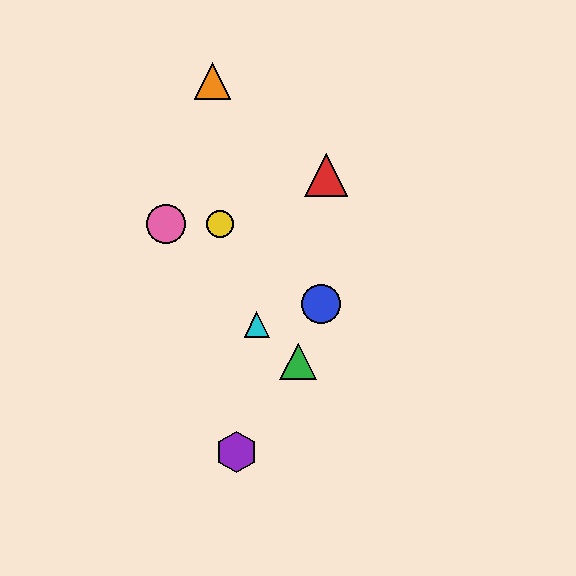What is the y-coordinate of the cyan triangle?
The cyan triangle is at y≈324.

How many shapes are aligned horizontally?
2 shapes (the yellow circle, the pink circle) are aligned horizontally.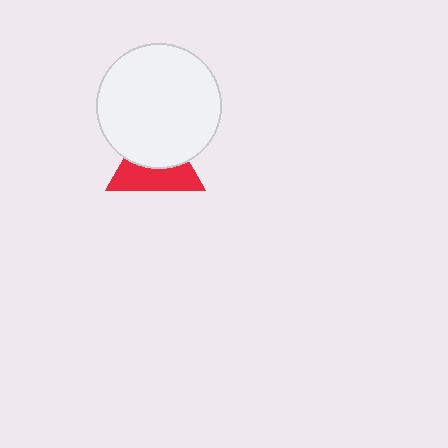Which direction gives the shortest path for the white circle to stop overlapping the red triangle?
Moving up gives the shortest separation.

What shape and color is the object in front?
The object in front is a white circle.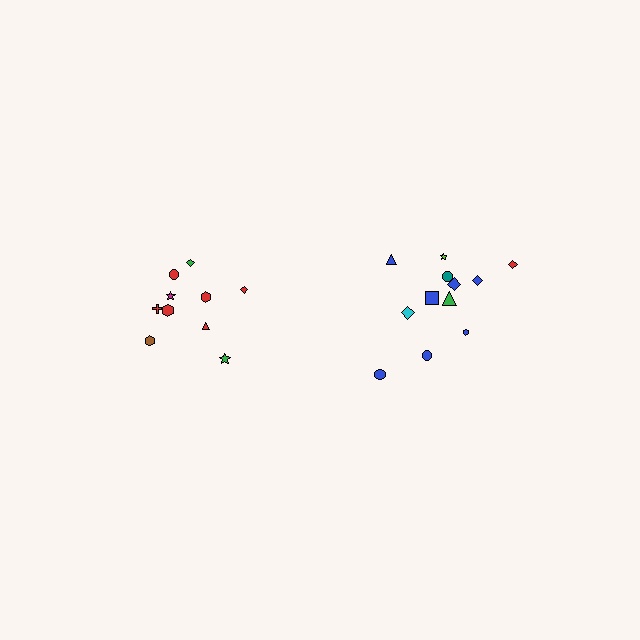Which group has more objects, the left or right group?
The right group.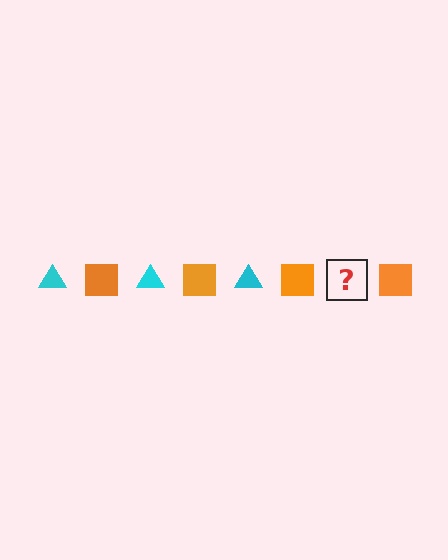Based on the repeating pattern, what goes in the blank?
The blank should be a cyan triangle.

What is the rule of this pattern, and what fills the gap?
The rule is that the pattern alternates between cyan triangle and orange square. The gap should be filled with a cyan triangle.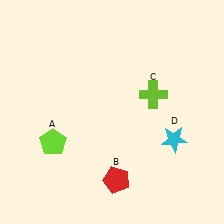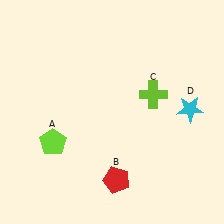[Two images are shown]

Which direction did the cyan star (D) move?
The cyan star (D) moved up.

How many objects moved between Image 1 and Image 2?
1 object moved between the two images.